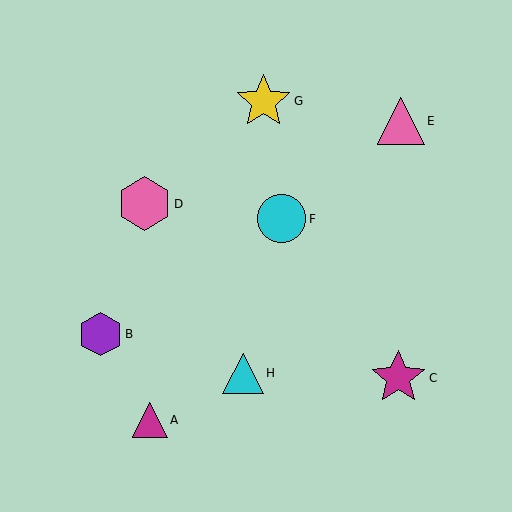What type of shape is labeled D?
Shape D is a pink hexagon.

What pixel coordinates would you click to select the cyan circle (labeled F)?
Click at (282, 219) to select the cyan circle F.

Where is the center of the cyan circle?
The center of the cyan circle is at (282, 219).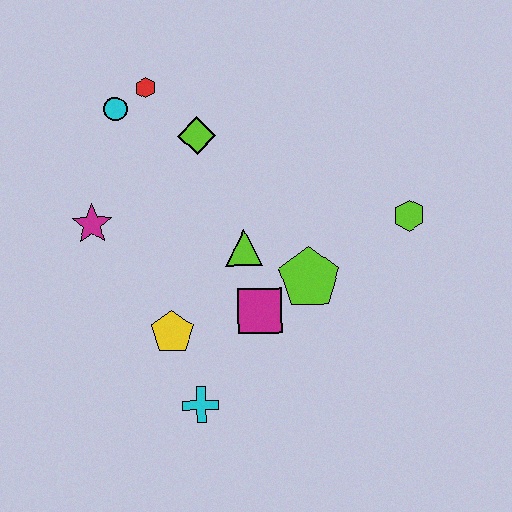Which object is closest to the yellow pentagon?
The cyan cross is closest to the yellow pentagon.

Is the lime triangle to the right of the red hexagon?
Yes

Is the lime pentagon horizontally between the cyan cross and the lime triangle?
No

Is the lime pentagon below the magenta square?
No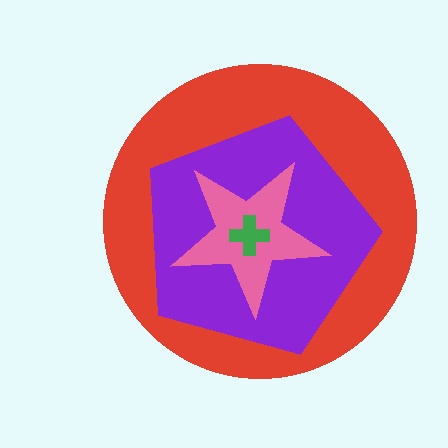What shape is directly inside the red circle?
The purple pentagon.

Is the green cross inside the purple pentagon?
Yes.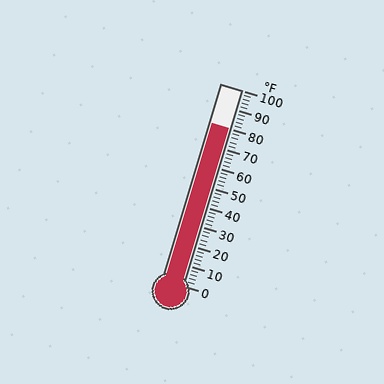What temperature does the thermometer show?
The thermometer shows approximately 80°F.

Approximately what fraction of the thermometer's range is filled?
The thermometer is filled to approximately 80% of its range.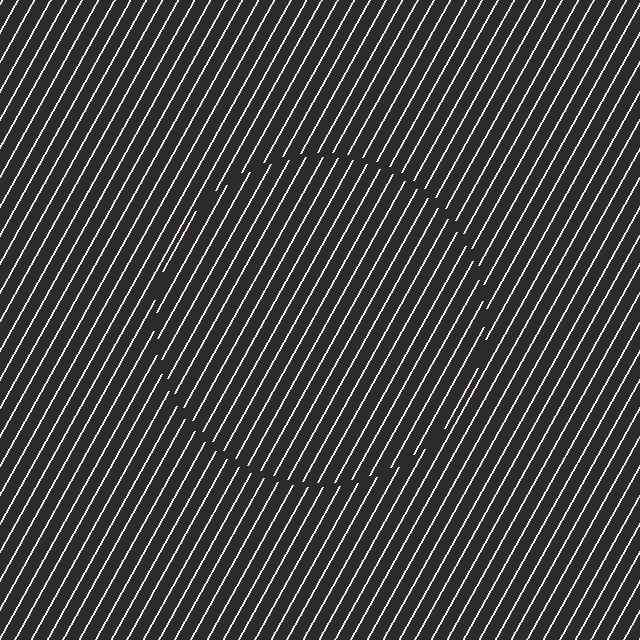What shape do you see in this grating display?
An illusory circle. The interior of the shape contains the same grating, shifted by half a period — the contour is defined by the phase discontinuity where line-ends from the inner and outer gratings abut.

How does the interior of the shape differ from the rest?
The interior of the shape contains the same grating, shifted by half a period — the contour is defined by the phase discontinuity where line-ends from the inner and outer gratings abut.